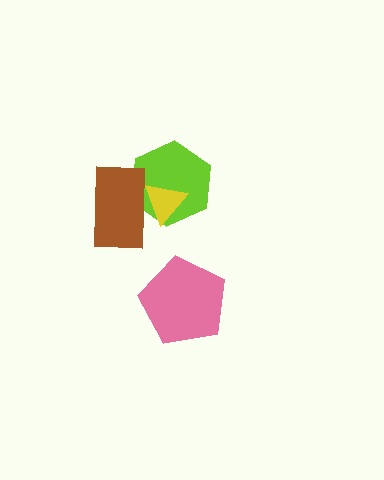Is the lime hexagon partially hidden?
Yes, it is partially covered by another shape.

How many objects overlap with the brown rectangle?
2 objects overlap with the brown rectangle.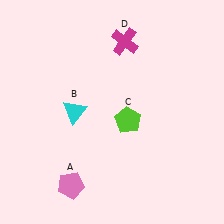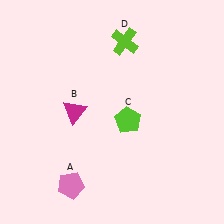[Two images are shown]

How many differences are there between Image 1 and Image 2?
There are 2 differences between the two images.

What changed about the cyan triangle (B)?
In Image 1, B is cyan. In Image 2, it changed to magenta.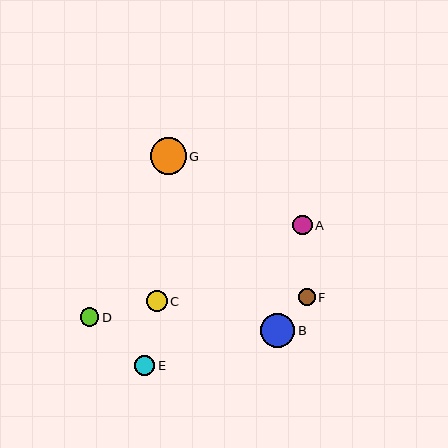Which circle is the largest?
Circle G is the largest with a size of approximately 36 pixels.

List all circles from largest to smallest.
From largest to smallest: G, B, C, E, A, D, F.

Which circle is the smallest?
Circle F is the smallest with a size of approximately 17 pixels.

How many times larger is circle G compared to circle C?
Circle G is approximately 1.8 times the size of circle C.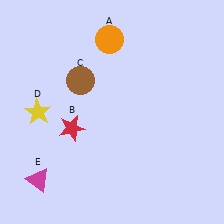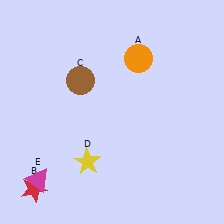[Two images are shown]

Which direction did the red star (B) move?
The red star (B) moved down.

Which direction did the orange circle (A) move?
The orange circle (A) moved right.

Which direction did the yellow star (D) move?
The yellow star (D) moved down.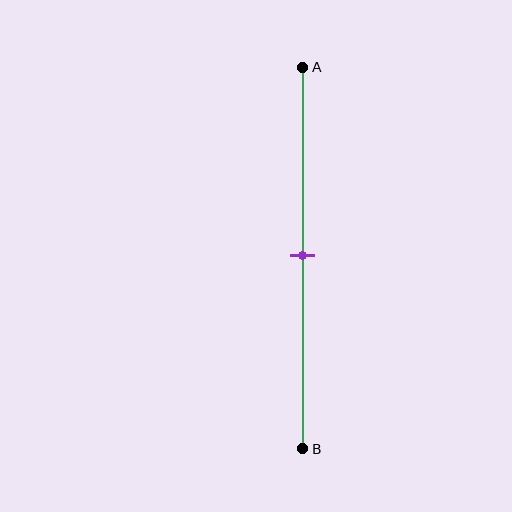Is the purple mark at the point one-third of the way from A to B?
No, the mark is at about 50% from A, not at the 33% one-third point.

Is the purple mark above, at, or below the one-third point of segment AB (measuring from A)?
The purple mark is below the one-third point of segment AB.